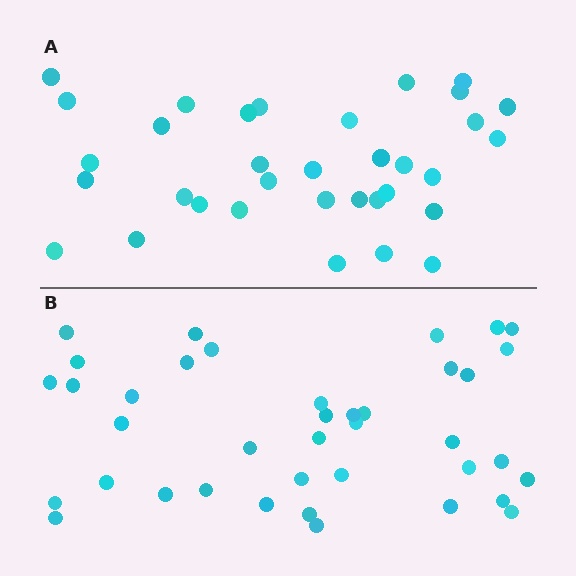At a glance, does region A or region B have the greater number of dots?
Region B (the bottom region) has more dots.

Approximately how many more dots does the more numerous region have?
Region B has about 5 more dots than region A.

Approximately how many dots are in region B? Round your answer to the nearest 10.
About 40 dots. (The exact count is 39, which rounds to 40.)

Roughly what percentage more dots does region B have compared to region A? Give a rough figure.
About 15% more.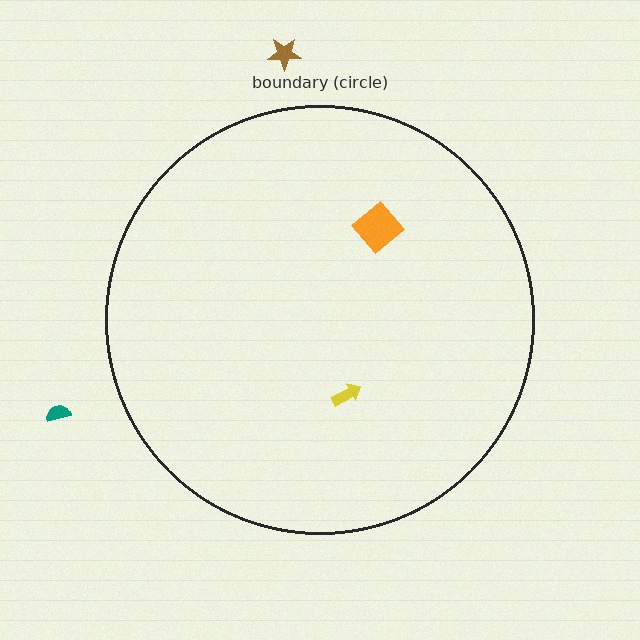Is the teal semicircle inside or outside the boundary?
Outside.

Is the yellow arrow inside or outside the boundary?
Inside.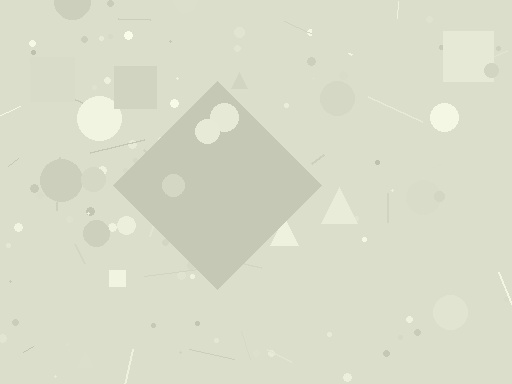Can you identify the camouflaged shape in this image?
The camouflaged shape is a diamond.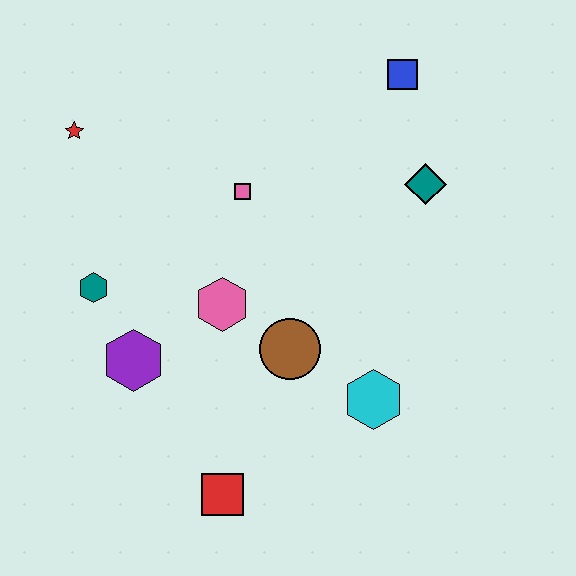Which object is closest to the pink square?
The pink hexagon is closest to the pink square.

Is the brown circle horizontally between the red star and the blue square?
Yes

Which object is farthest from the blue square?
The red square is farthest from the blue square.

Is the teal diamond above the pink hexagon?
Yes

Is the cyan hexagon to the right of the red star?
Yes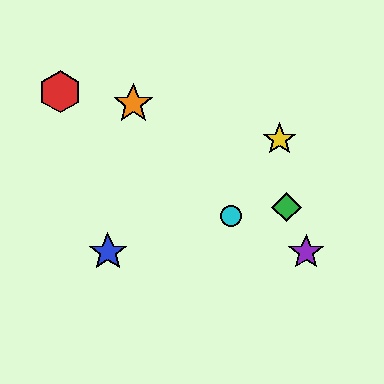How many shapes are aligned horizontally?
2 shapes (the blue star, the purple star) are aligned horizontally.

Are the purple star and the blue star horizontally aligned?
Yes, both are at y≈252.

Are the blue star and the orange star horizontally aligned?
No, the blue star is at y≈252 and the orange star is at y≈104.